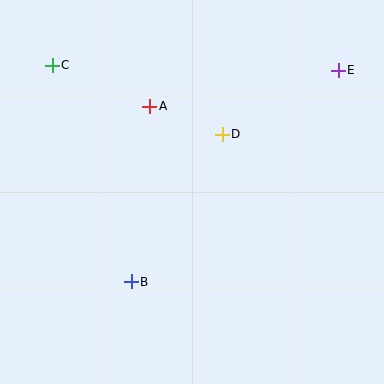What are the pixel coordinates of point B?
Point B is at (131, 282).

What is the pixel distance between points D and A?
The distance between D and A is 78 pixels.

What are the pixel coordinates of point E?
Point E is at (338, 70).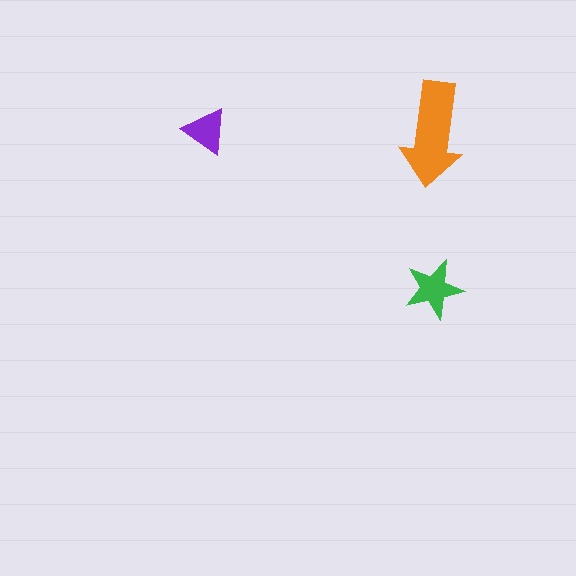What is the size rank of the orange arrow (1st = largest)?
1st.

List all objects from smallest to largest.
The purple triangle, the green star, the orange arrow.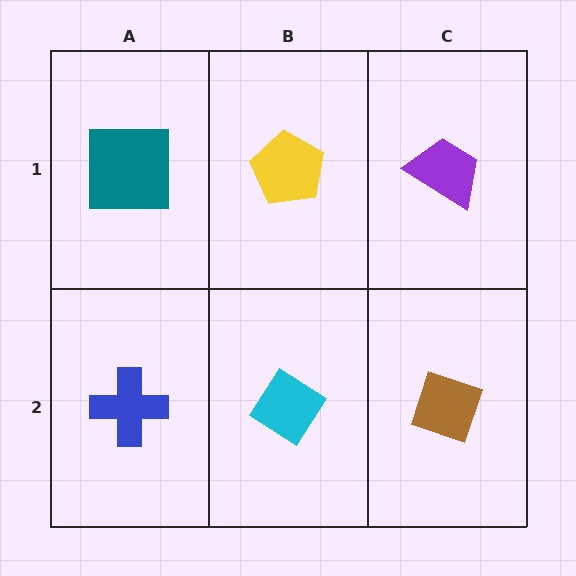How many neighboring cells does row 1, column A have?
2.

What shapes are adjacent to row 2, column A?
A teal square (row 1, column A), a cyan diamond (row 2, column B).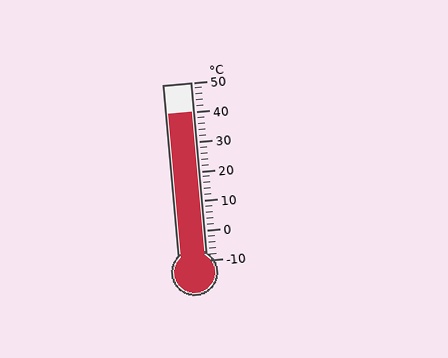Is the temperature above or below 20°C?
The temperature is above 20°C.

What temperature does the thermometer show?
The thermometer shows approximately 40°C.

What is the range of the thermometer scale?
The thermometer scale ranges from -10°C to 50°C.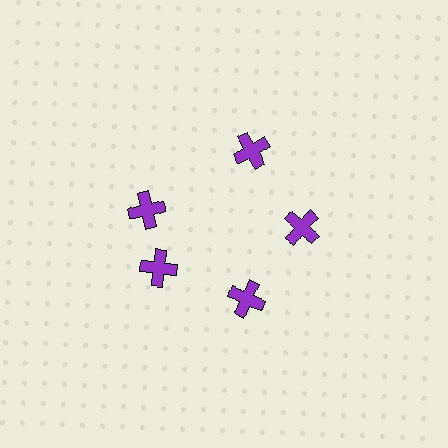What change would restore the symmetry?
The symmetry would be restored by rotating it back into even spacing with its neighbors so that all 5 crosses sit at equal angles and equal distance from the center.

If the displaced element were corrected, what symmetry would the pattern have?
It would have 5-fold rotational symmetry — the pattern would map onto itself every 72 degrees.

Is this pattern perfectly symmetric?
No. The 5 purple crosses are arranged in a ring, but one element near the 10 o'clock position is rotated out of alignment along the ring, breaking the 5-fold rotational symmetry.